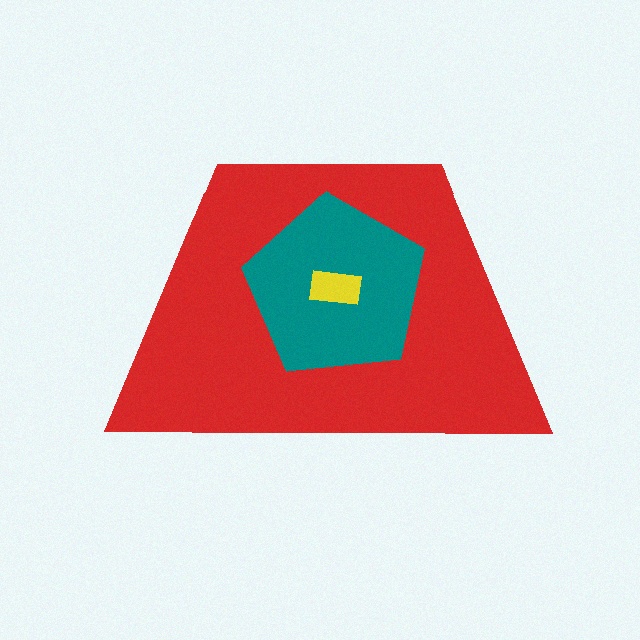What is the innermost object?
The yellow rectangle.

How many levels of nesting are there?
3.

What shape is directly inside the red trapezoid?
The teal pentagon.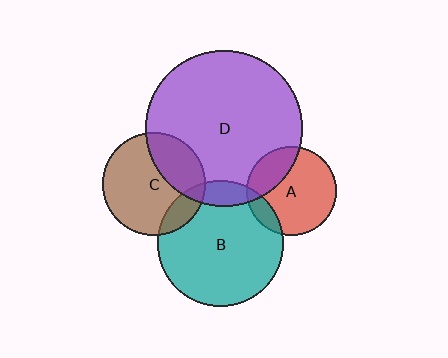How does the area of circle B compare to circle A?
Approximately 2.0 times.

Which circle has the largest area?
Circle D (purple).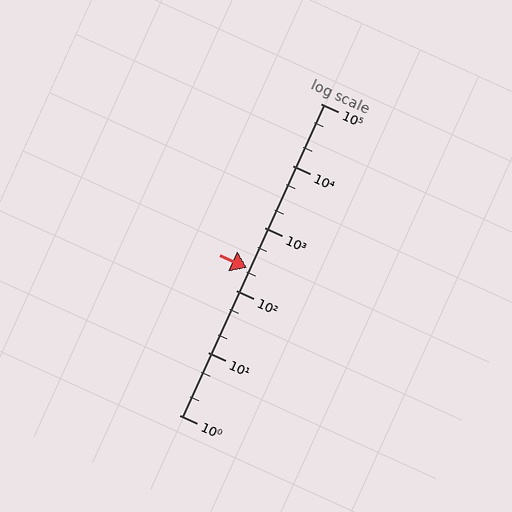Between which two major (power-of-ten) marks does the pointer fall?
The pointer is between 100 and 1000.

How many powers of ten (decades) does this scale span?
The scale spans 5 decades, from 1 to 100000.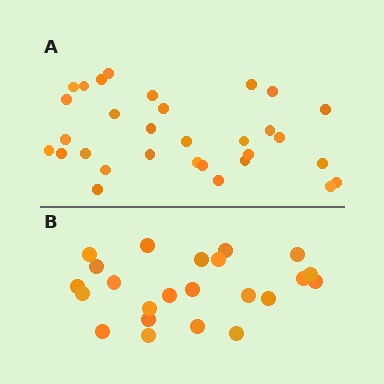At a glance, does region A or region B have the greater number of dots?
Region A (the top region) has more dots.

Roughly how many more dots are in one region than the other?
Region A has roughly 8 or so more dots than region B.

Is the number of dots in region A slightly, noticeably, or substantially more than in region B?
Region A has noticeably more, but not dramatically so. The ratio is roughly 1.3 to 1.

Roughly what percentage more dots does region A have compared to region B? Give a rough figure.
About 35% more.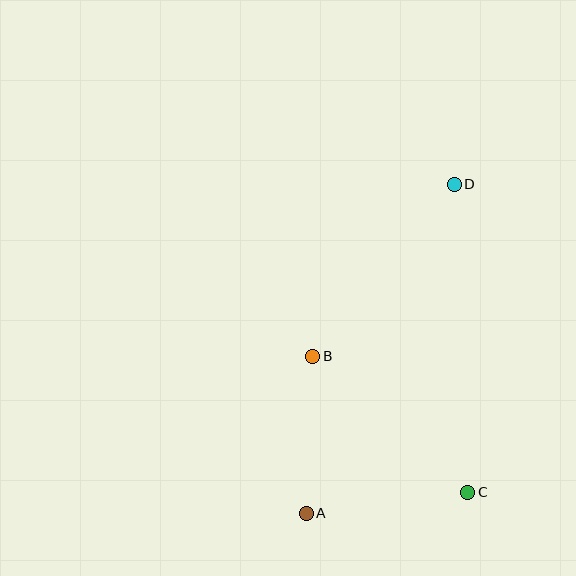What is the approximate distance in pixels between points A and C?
The distance between A and C is approximately 163 pixels.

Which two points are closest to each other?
Points A and B are closest to each other.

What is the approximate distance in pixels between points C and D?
The distance between C and D is approximately 308 pixels.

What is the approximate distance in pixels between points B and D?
The distance between B and D is approximately 223 pixels.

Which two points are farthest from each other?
Points A and D are farthest from each other.